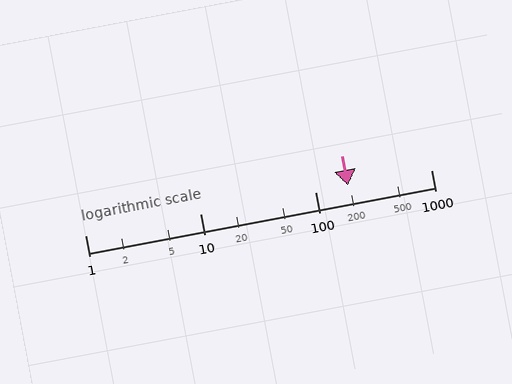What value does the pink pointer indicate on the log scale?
The pointer indicates approximately 190.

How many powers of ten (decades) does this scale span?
The scale spans 3 decades, from 1 to 1000.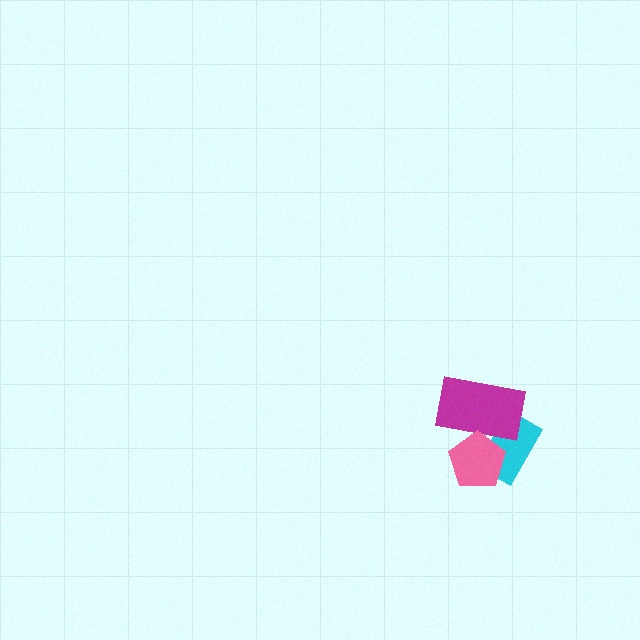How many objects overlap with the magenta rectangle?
2 objects overlap with the magenta rectangle.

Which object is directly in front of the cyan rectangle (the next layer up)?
The magenta rectangle is directly in front of the cyan rectangle.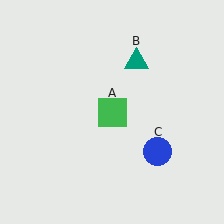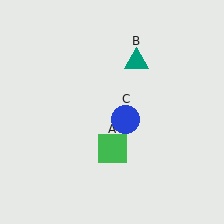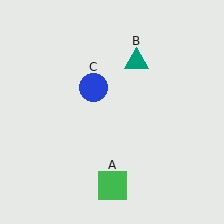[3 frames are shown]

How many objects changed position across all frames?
2 objects changed position: green square (object A), blue circle (object C).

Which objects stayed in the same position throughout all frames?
Teal triangle (object B) remained stationary.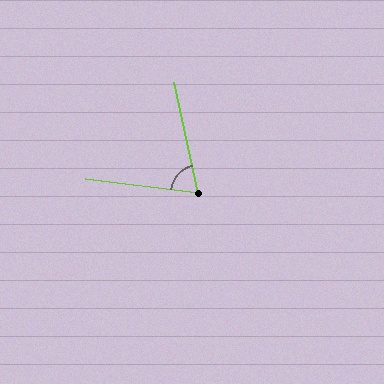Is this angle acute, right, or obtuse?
It is acute.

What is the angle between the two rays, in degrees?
Approximately 71 degrees.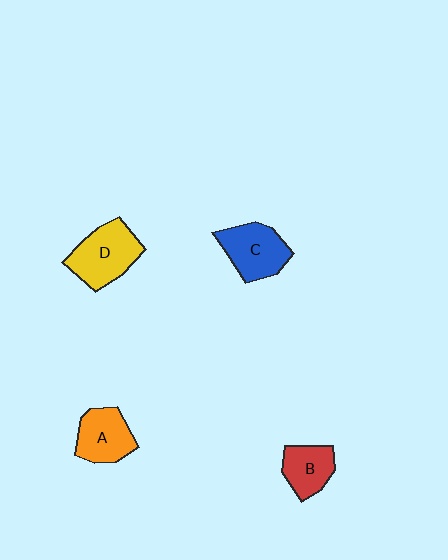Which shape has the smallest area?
Shape B (red).